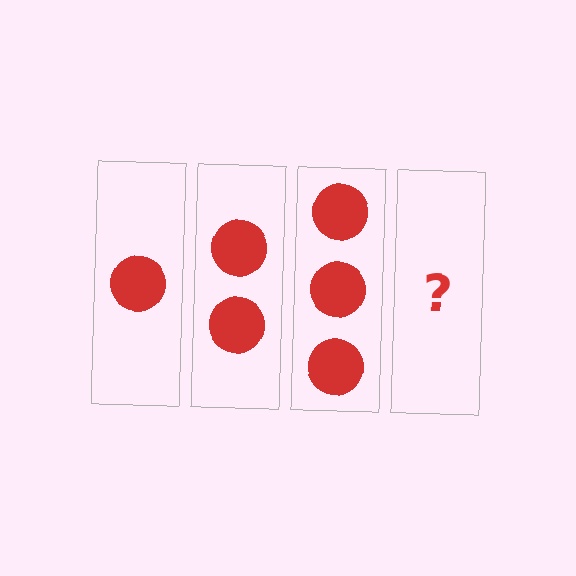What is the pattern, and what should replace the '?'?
The pattern is that each step adds one more circle. The '?' should be 4 circles.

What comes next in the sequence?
The next element should be 4 circles.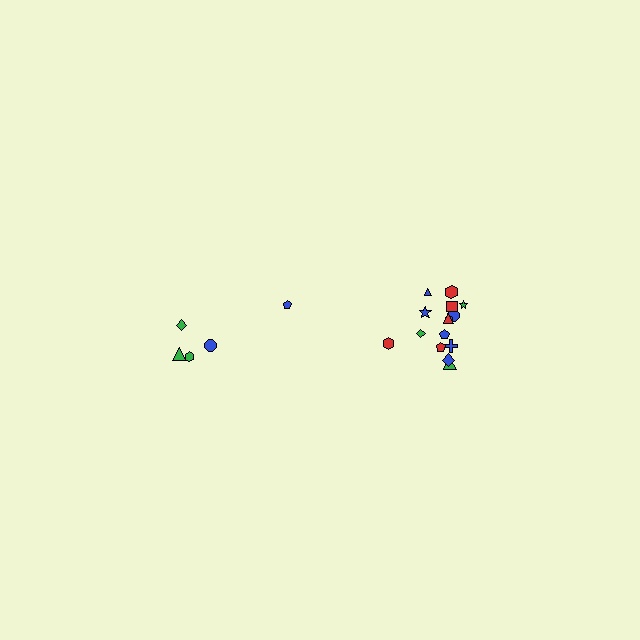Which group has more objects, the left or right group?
The right group.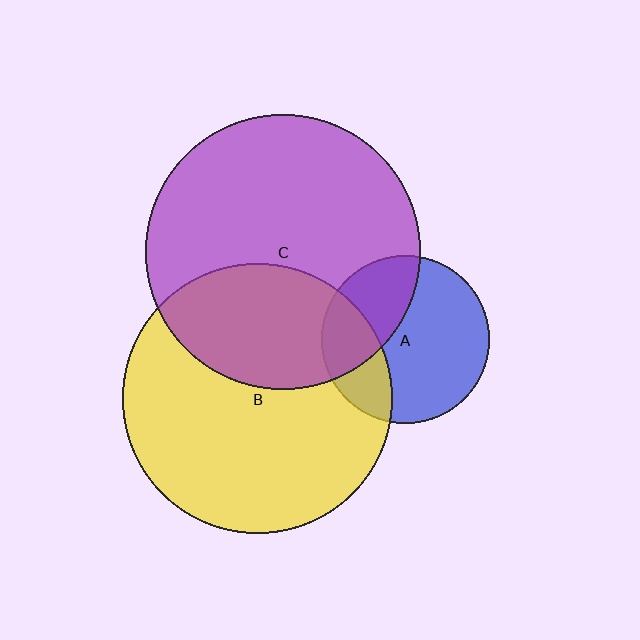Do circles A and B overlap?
Yes.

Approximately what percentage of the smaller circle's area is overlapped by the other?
Approximately 25%.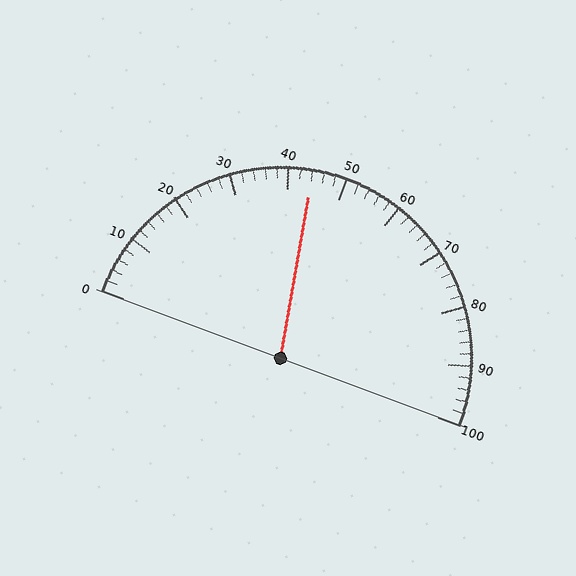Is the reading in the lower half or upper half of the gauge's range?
The reading is in the lower half of the range (0 to 100).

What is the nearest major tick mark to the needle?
The nearest major tick mark is 40.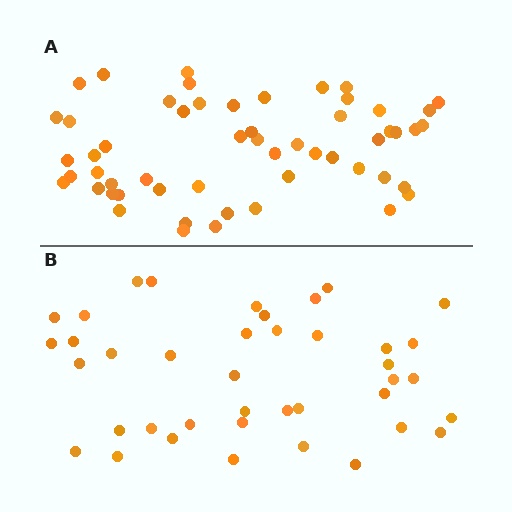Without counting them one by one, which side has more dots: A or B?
Region A (the top region) has more dots.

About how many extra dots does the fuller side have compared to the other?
Region A has approximately 15 more dots than region B.